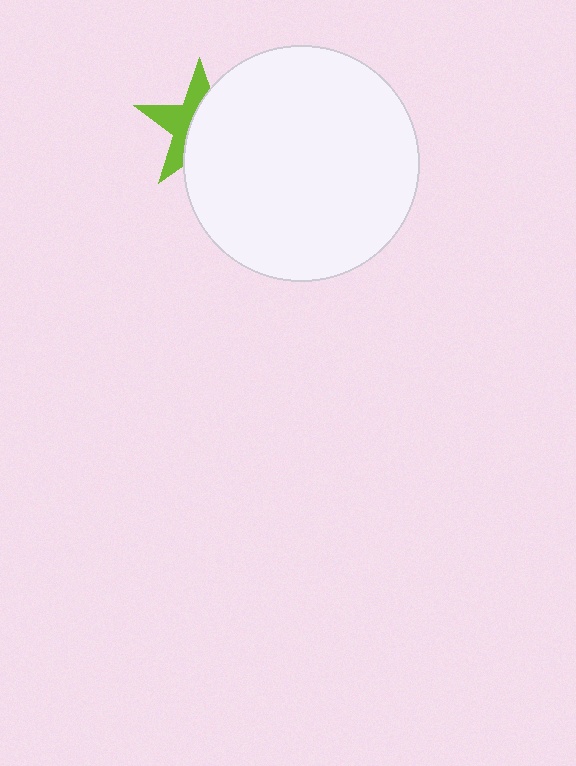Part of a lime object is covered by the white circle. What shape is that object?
It is a star.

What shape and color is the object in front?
The object in front is a white circle.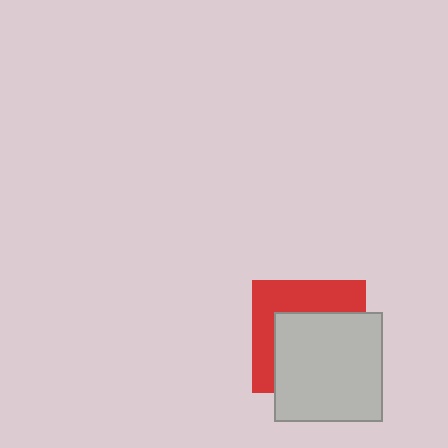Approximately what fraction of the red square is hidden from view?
Roughly 58% of the red square is hidden behind the light gray square.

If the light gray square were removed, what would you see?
You would see the complete red square.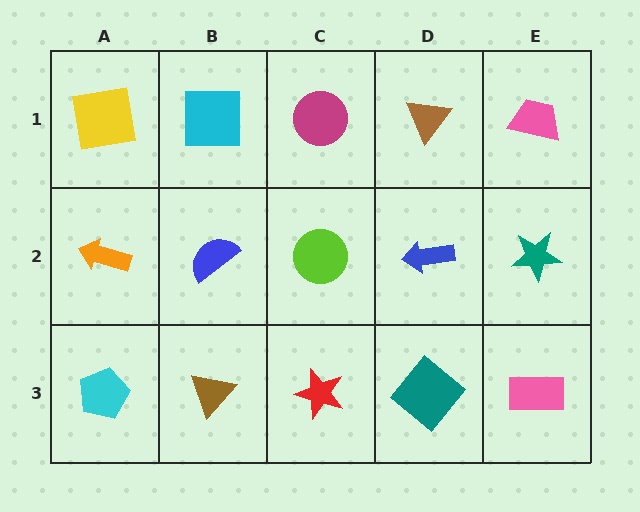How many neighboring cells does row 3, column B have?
3.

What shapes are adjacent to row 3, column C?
A lime circle (row 2, column C), a brown triangle (row 3, column B), a teal diamond (row 3, column D).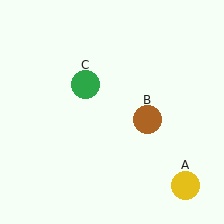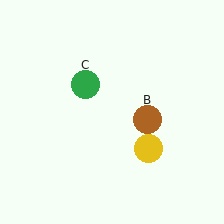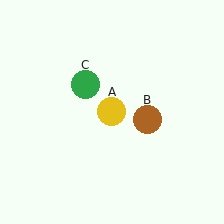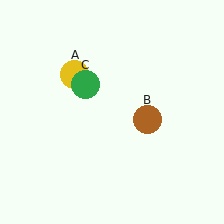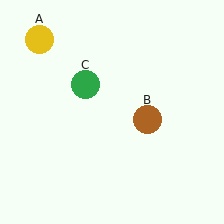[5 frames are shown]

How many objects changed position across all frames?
1 object changed position: yellow circle (object A).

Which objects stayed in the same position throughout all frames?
Brown circle (object B) and green circle (object C) remained stationary.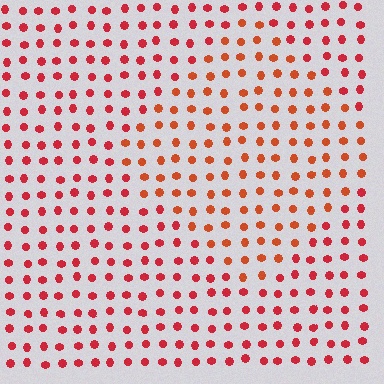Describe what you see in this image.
The image is filled with small red elements in a uniform arrangement. A diamond-shaped region is visible where the elements are tinted to a slightly different hue, forming a subtle color boundary.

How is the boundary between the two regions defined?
The boundary is defined purely by a slight shift in hue (about 21 degrees). Spacing, size, and orientation are identical on both sides.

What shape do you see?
I see a diamond.